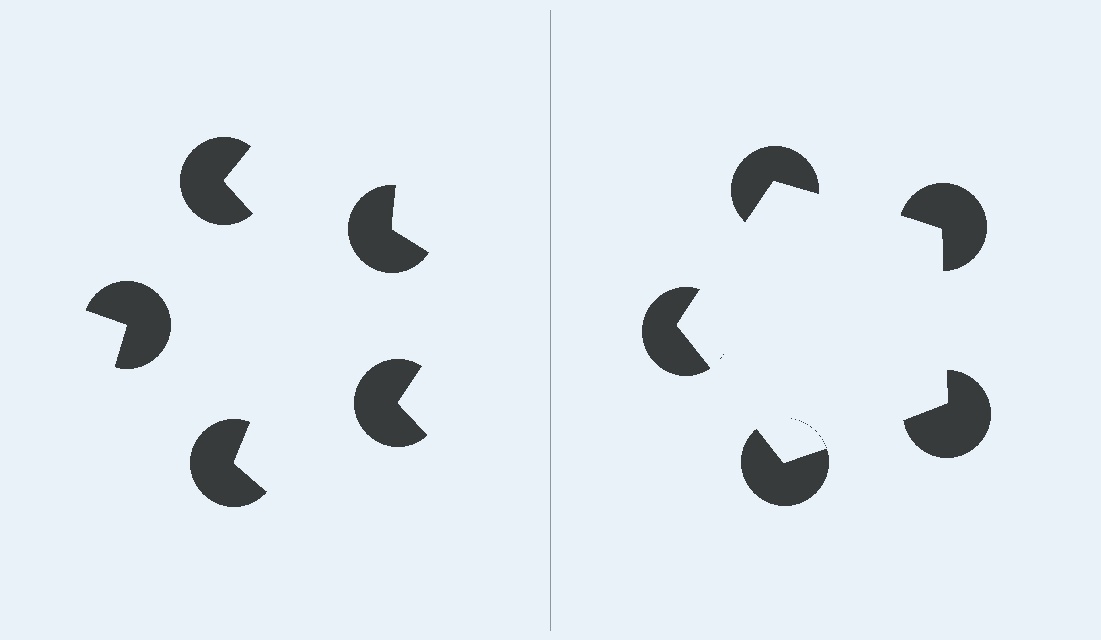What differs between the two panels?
The pac-man discs are positioned identically on both sides; only the wedge orientations differ. On the right they align to a pentagon; on the left they are misaligned.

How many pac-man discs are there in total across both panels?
10 — 5 on each side.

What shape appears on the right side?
An illusory pentagon.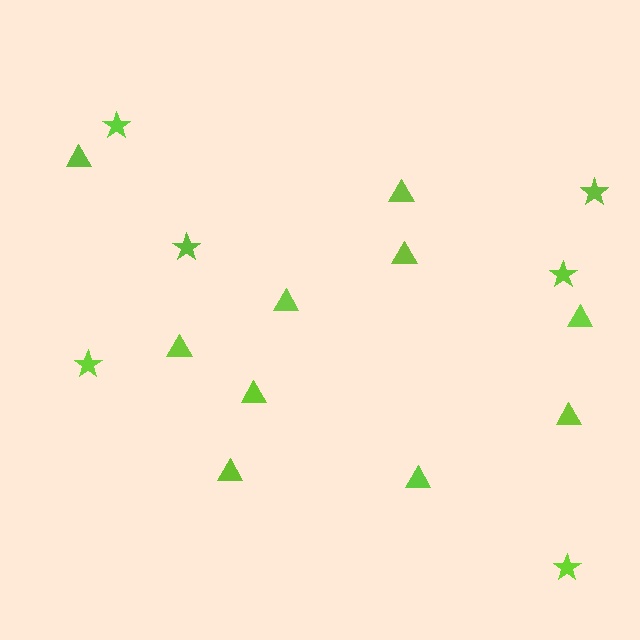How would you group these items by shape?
There are 2 groups: one group of triangles (10) and one group of stars (6).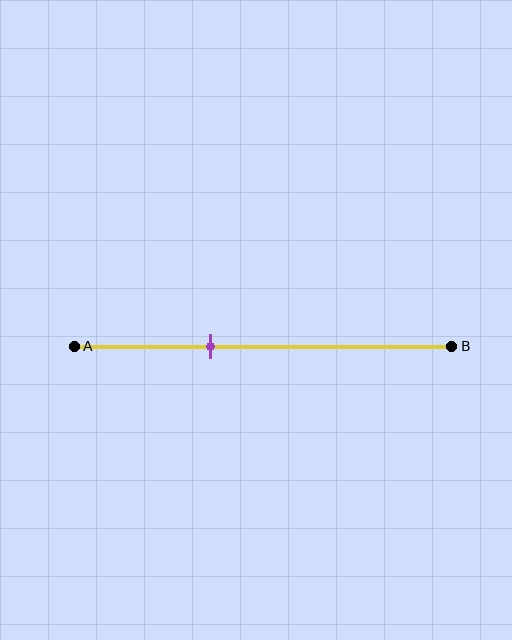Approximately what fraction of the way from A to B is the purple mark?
The purple mark is approximately 35% of the way from A to B.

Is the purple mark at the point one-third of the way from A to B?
Yes, the mark is approximately at the one-third point.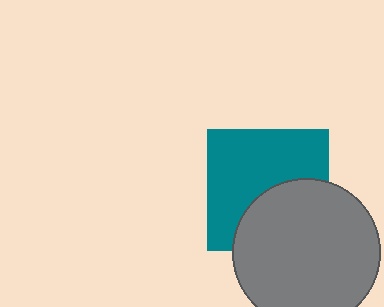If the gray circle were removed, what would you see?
You would see the complete teal square.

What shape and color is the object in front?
The object in front is a gray circle.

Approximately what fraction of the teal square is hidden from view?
Roughly 40% of the teal square is hidden behind the gray circle.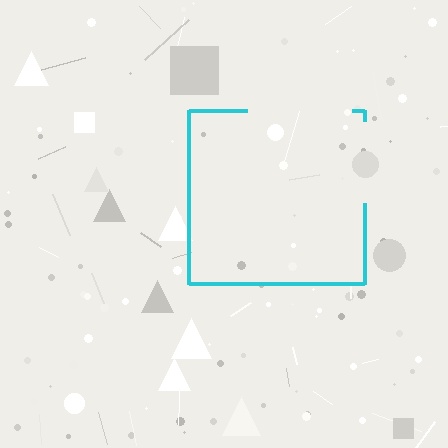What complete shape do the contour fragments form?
The contour fragments form a square.